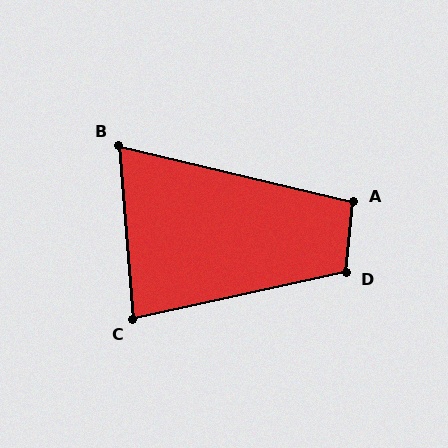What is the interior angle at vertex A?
Approximately 98 degrees (obtuse).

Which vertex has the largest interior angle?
D, at approximately 108 degrees.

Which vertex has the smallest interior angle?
B, at approximately 72 degrees.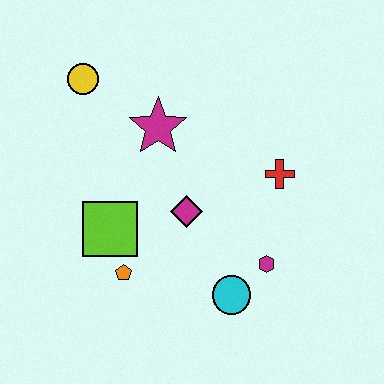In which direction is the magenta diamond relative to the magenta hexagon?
The magenta diamond is to the left of the magenta hexagon.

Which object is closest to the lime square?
The orange pentagon is closest to the lime square.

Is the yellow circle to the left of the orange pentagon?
Yes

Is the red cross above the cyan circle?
Yes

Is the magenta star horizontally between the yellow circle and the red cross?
Yes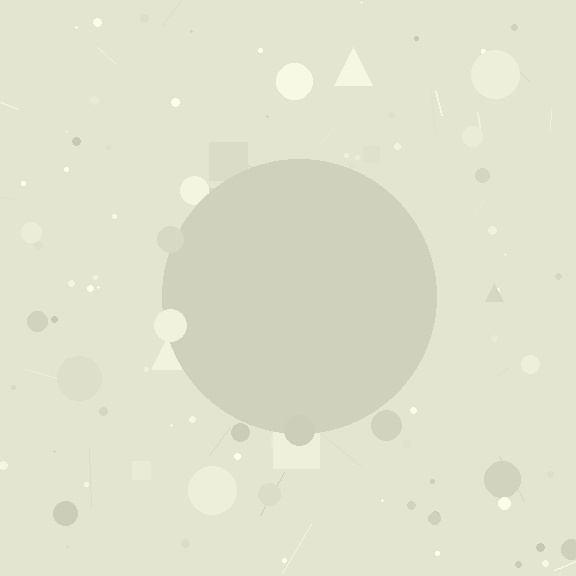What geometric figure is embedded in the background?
A circle is embedded in the background.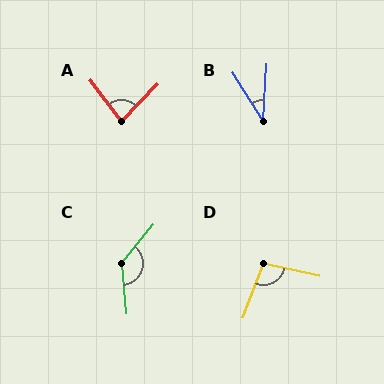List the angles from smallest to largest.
B (36°), A (82°), D (98°), C (136°).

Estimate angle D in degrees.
Approximately 98 degrees.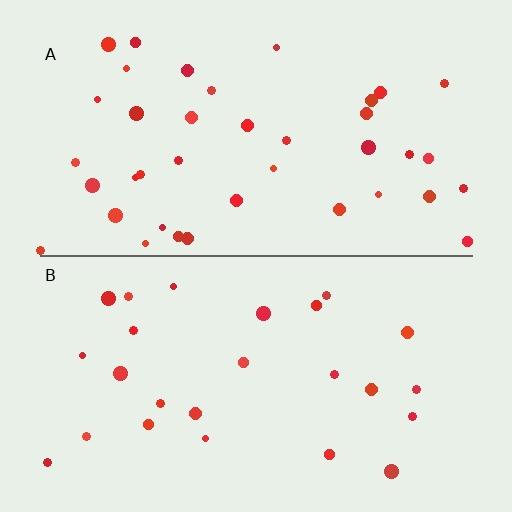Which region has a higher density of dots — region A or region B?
A (the top).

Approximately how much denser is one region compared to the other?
Approximately 1.6× — region A over region B.